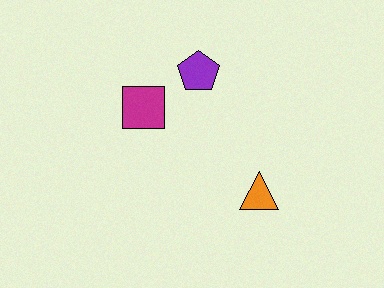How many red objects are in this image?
There are no red objects.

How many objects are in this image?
There are 3 objects.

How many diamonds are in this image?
There are no diamonds.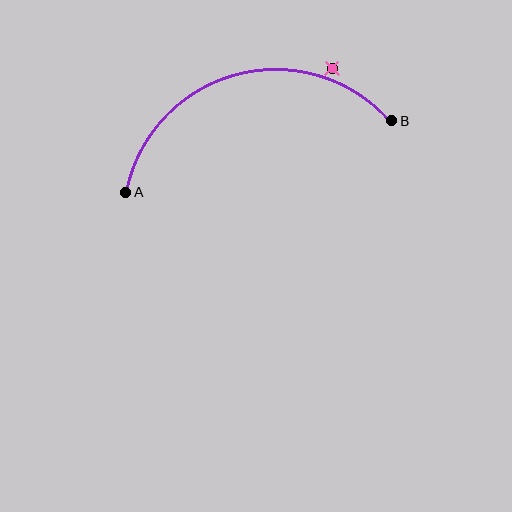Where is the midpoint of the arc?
The arc midpoint is the point on the curve farthest from the straight line joining A and B. It sits above that line.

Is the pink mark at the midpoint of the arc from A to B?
No — the pink mark does not lie on the arc at all. It sits slightly outside the curve.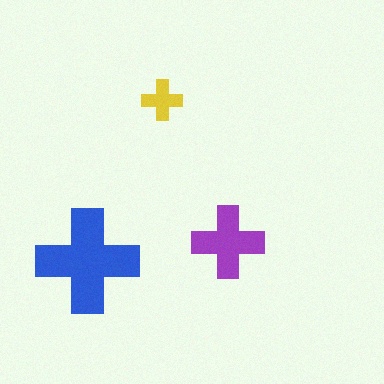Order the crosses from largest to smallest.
the blue one, the purple one, the yellow one.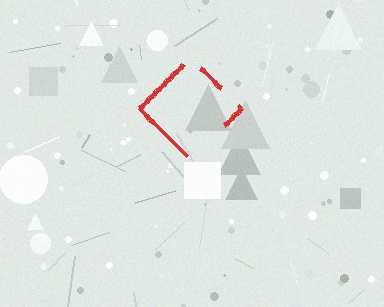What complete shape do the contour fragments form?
The contour fragments form a diamond.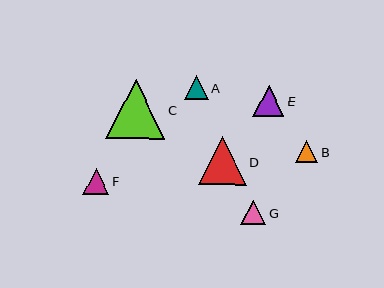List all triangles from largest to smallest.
From largest to smallest: C, D, E, F, G, A, B.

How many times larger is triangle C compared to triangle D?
Triangle C is approximately 1.2 times the size of triangle D.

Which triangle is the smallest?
Triangle B is the smallest with a size of approximately 23 pixels.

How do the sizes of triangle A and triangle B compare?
Triangle A and triangle B are approximately the same size.